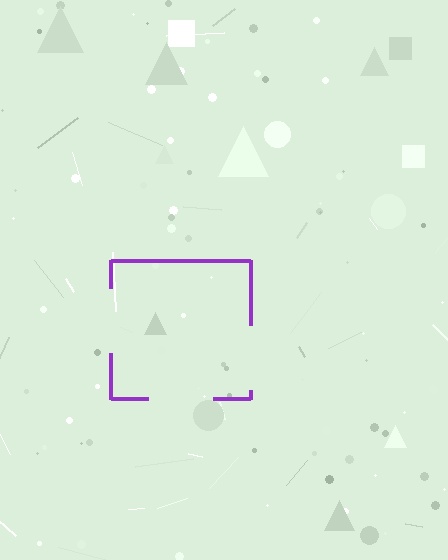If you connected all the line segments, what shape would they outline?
They would outline a square.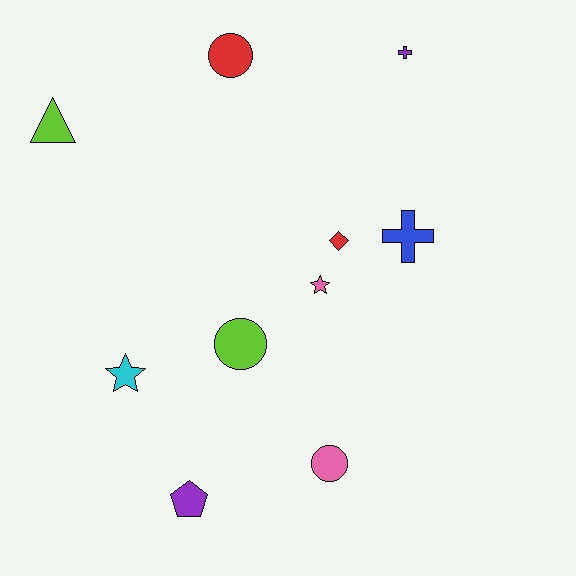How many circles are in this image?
There are 3 circles.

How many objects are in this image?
There are 10 objects.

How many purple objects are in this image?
There are 2 purple objects.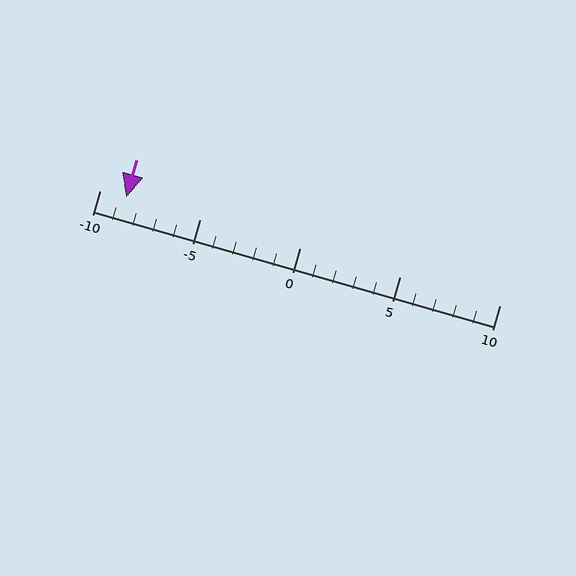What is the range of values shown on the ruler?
The ruler shows values from -10 to 10.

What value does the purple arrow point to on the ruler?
The purple arrow points to approximately -9.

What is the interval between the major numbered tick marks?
The major tick marks are spaced 5 units apart.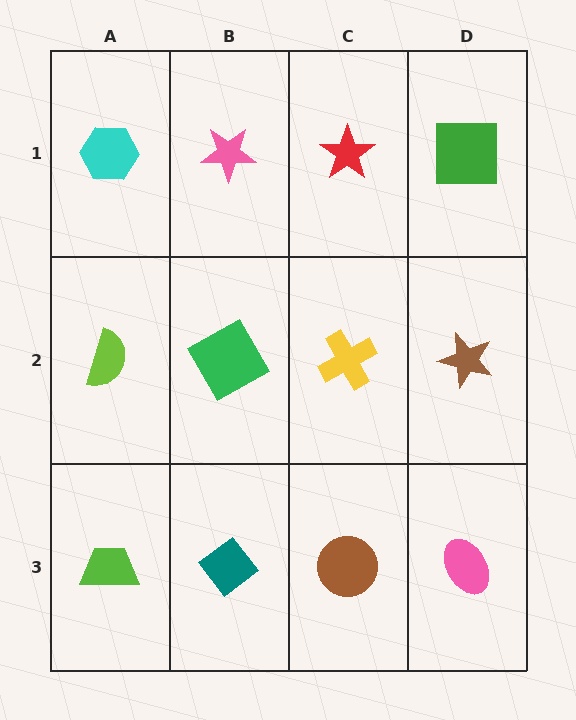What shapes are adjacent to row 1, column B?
A green square (row 2, column B), a cyan hexagon (row 1, column A), a red star (row 1, column C).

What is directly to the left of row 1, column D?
A red star.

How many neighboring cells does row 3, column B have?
3.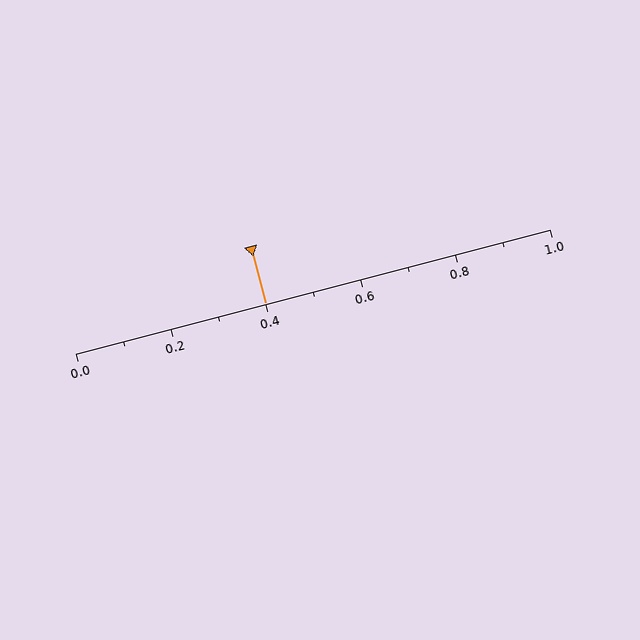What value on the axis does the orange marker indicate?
The marker indicates approximately 0.4.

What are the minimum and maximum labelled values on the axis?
The axis runs from 0.0 to 1.0.